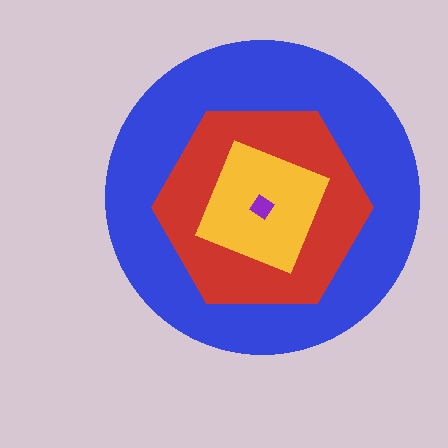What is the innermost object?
The purple diamond.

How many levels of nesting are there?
4.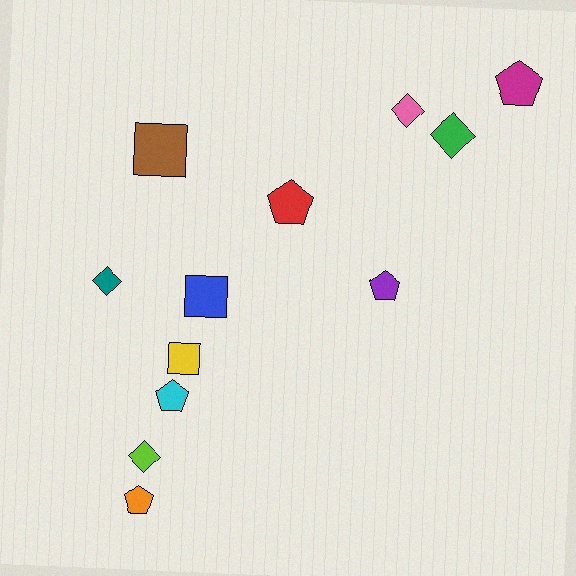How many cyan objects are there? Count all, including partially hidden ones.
There is 1 cyan object.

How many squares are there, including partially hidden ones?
There are 3 squares.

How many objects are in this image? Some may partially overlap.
There are 12 objects.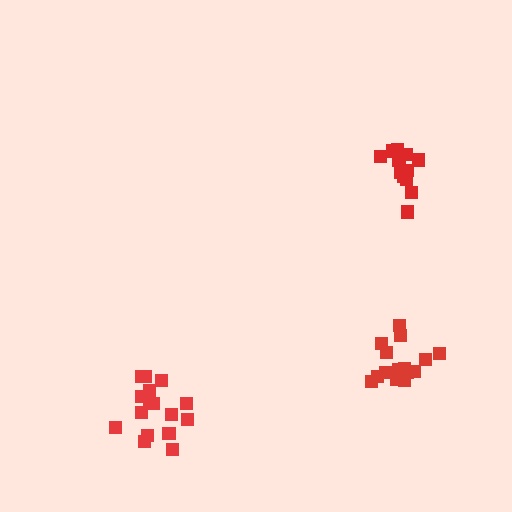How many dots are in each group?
Group 1: 12 dots, Group 2: 16 dots, Group 3: 16 dots (44 total).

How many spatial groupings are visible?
There are 3 spatial groupings.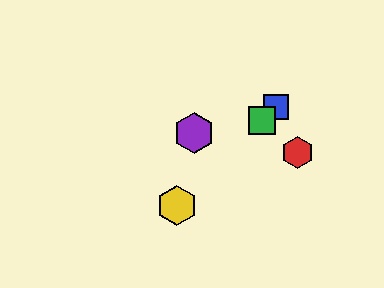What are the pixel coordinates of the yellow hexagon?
The yellow hexagon is at (177, 206).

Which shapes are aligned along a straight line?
The blue square, the green square, the yellow hexagon are aligned along a straight line.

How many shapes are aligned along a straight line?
3 shapes (the blue square, the green square, the yellow hexagon) are aligned along a straight line.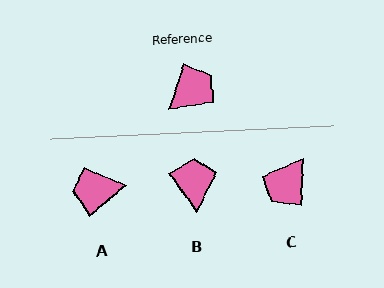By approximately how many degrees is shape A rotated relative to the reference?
Approximately 148 degrees counter-clockwise.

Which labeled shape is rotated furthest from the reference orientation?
C, about 166 degrees away.